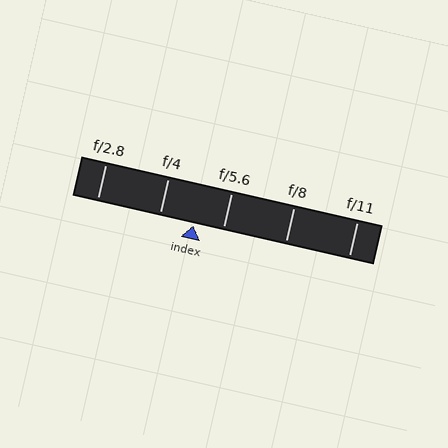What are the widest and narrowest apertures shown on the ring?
The widest aperture shown is f/2.8 and the narrowest is f/11.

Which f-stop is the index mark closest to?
The index mark is closest to f/5.6.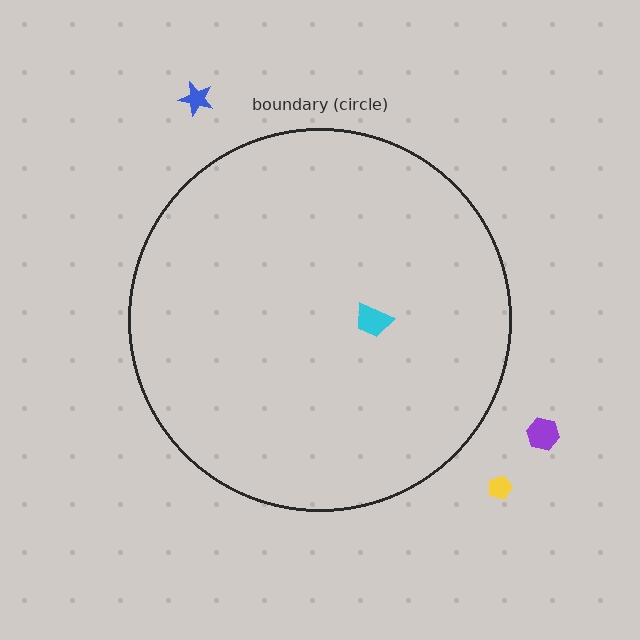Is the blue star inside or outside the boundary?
Outside.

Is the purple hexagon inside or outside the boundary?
Outside.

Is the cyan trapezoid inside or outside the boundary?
Inside.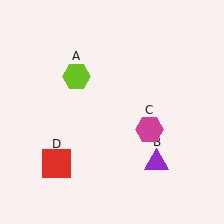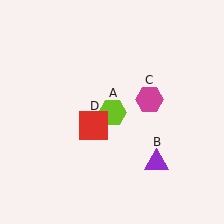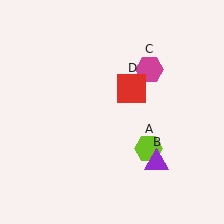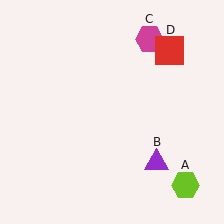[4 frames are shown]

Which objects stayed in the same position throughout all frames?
Purple triangle (object B) remained stationary.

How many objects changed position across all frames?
3 objects changed position: lime hexagon (object A), magenta hexagon (object C), red square (object D).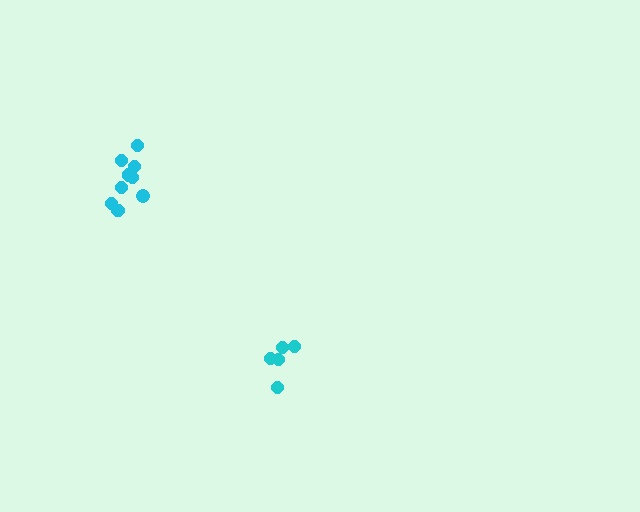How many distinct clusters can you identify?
There are 2 distinct clusters.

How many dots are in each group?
Group 1: 9 dots, Group 2: 5 dots (14 total).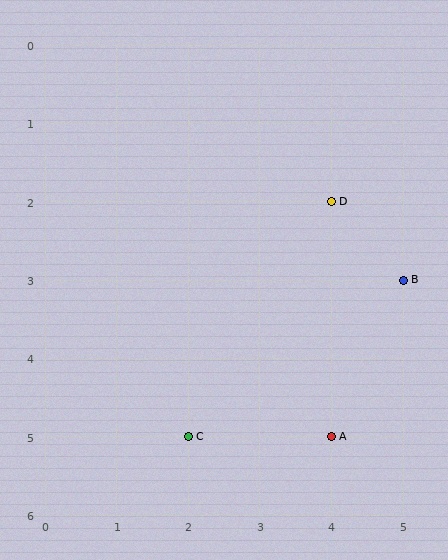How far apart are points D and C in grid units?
Points D and C are 2 columns and 3 rows apart (about 3.6 grid units diagonally).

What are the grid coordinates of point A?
Point A is at grid coordinates (4, 5).